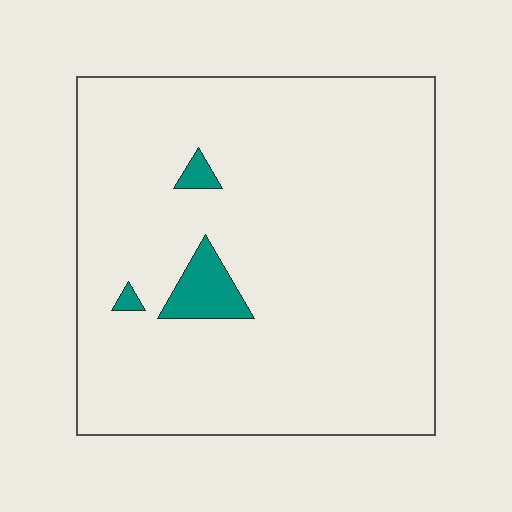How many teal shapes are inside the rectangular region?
3.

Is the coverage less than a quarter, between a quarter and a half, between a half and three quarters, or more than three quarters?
Less than a quarter.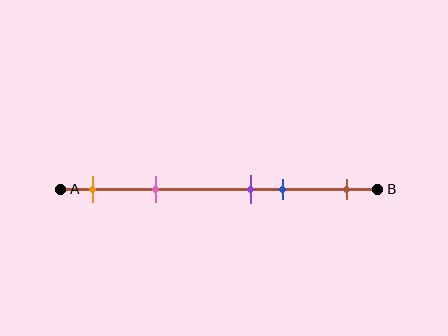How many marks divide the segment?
There are 5 marks dividing the segment.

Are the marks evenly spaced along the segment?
No, the marks are not evenly spaced.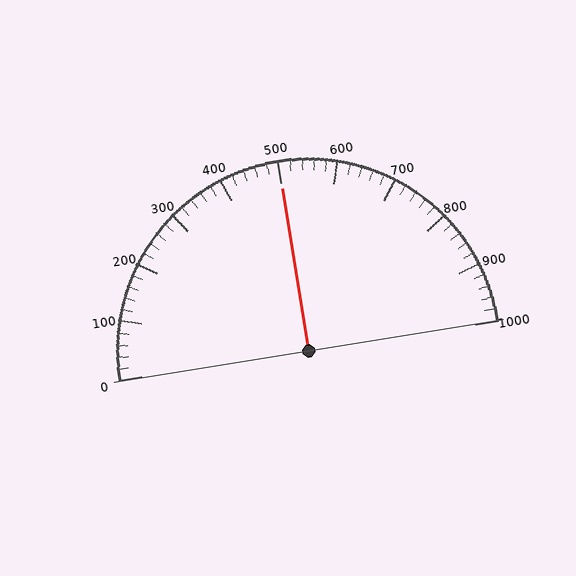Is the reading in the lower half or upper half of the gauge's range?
The reading is in the upper half of the range (0 to 1000).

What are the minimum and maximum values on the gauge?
The gauge ranges from 0 to 1000.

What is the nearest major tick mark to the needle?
The nearest major tick mark is 500.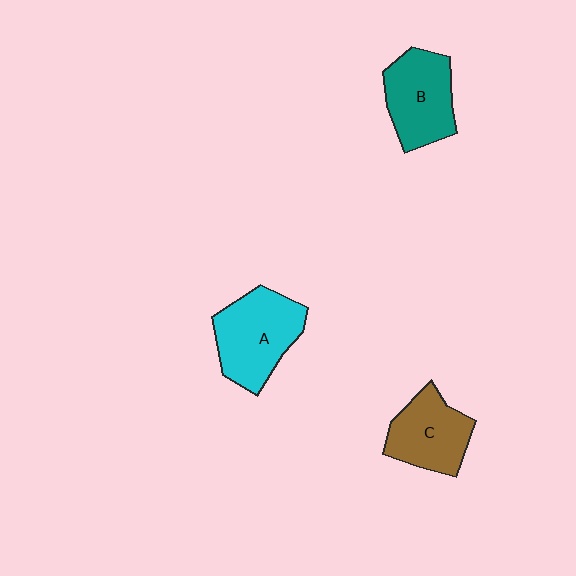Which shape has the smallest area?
Shape C (brown).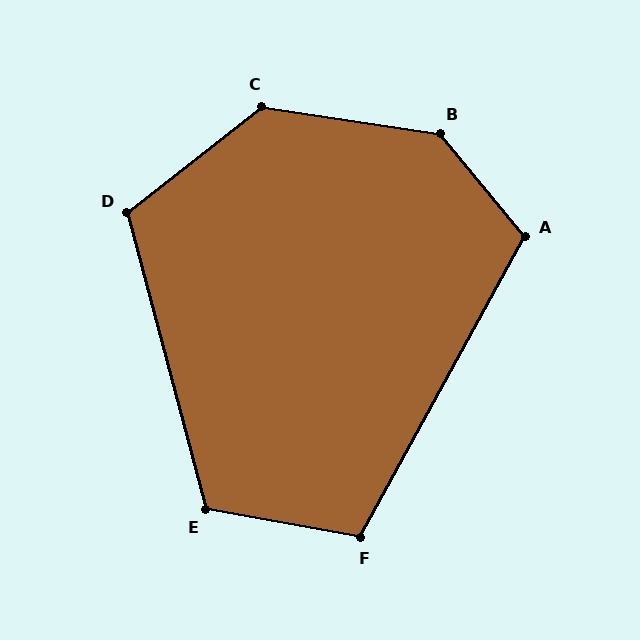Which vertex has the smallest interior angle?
F, at approximately 108 degrees.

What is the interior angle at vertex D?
Approximately 113 degrees (obtuse).